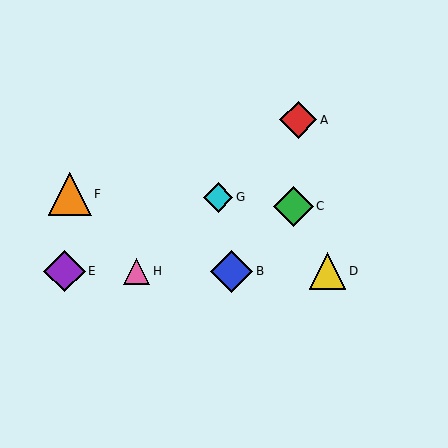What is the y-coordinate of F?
Object F is at y≈194.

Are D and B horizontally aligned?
Yes, both are at y≈271.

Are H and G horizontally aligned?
No, H is at y≈271 and G is at y≈197.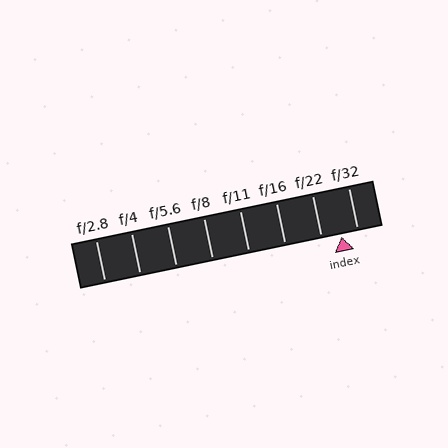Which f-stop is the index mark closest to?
The index mark is closest to f/32.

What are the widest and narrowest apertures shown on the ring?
The widest aperture shown is f/2.8 and the narrowest is f/32.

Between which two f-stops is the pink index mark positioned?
The index mark is between f/22 and f/32.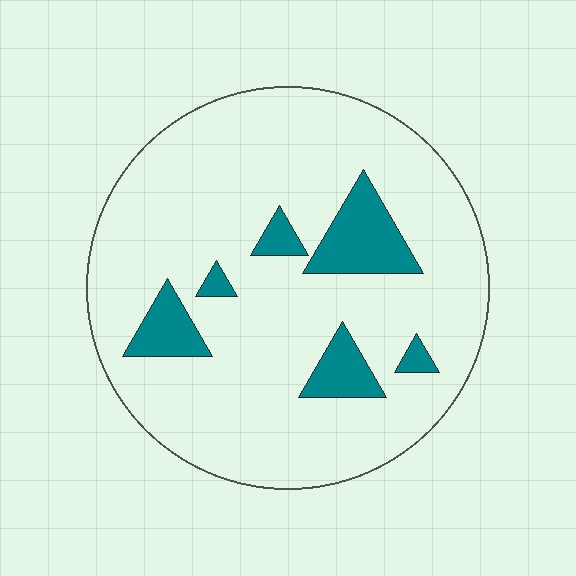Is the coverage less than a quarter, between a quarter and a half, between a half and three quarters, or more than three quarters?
Less than a quarter.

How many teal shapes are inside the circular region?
6.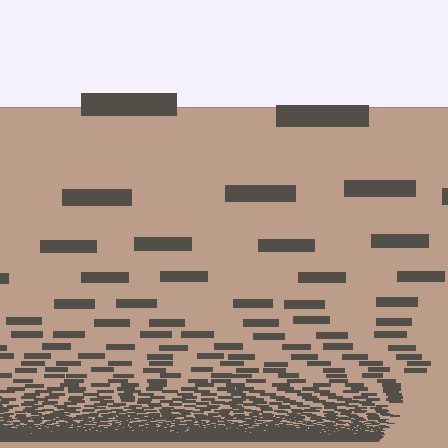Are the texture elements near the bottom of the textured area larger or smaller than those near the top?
Smaller. The gradient is inverted — elements near the bottom are smaller and denser.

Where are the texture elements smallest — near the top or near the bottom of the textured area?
Near the bottom.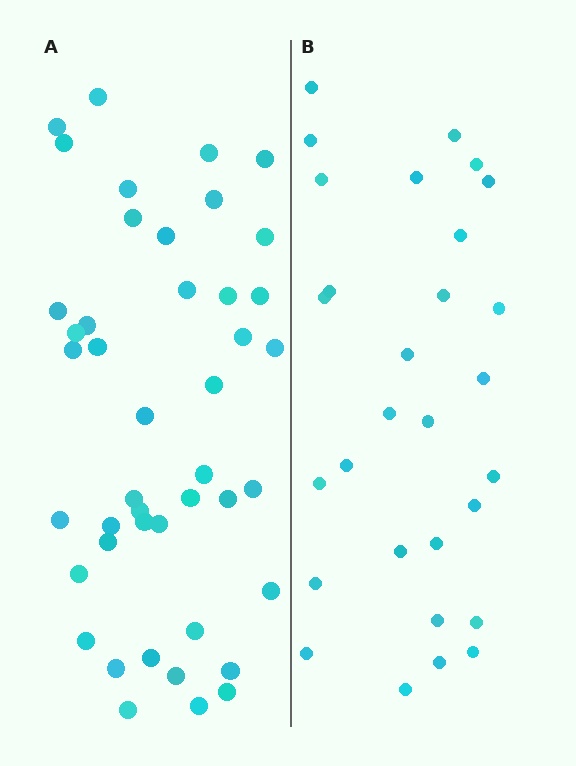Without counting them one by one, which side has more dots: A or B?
Region A (the left region) has more dots.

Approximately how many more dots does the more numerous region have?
Region A has approximately 15 more dots than region B.